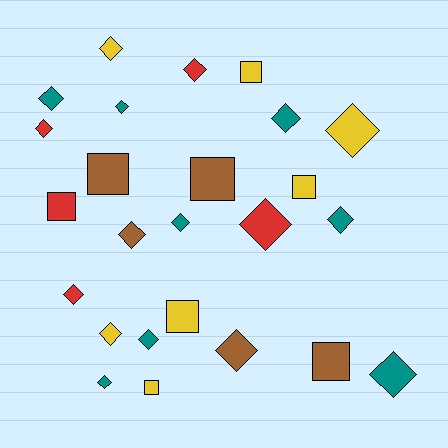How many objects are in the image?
There are 25 objects.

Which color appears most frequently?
Teal, with 8 objects.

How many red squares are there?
There is 1 red square.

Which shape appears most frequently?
Diamond, with 17 objects.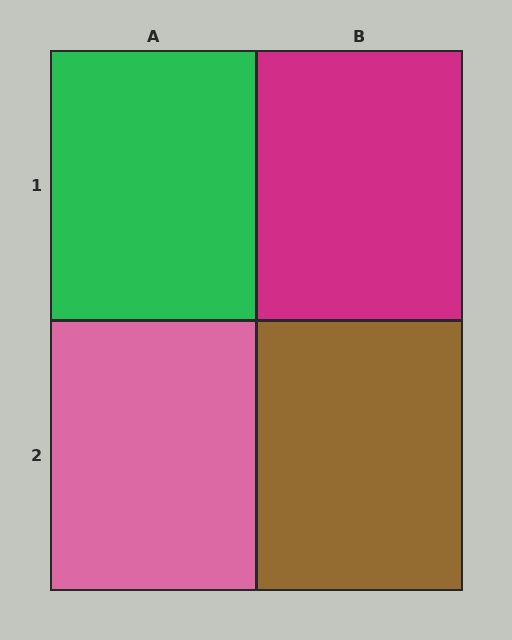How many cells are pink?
1 cell is pink.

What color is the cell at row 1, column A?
Green.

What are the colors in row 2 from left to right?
Pink, brown.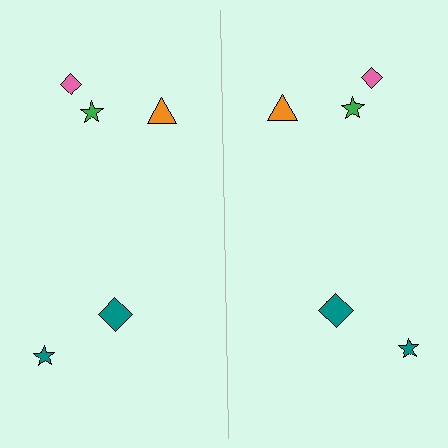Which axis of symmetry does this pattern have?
The pattern has a vertical axis of symmetry running through the center of the image.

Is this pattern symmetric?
Yes, this pattern has bilateral (reflection) symmetry.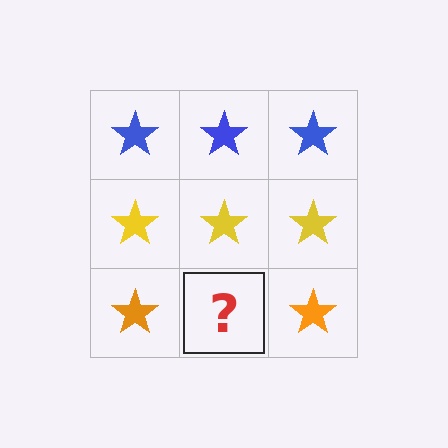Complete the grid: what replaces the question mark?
The question mark should be replaced with an orange star.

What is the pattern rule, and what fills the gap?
The rule is that each row has a consistent color. The gap should be filled with an orange star.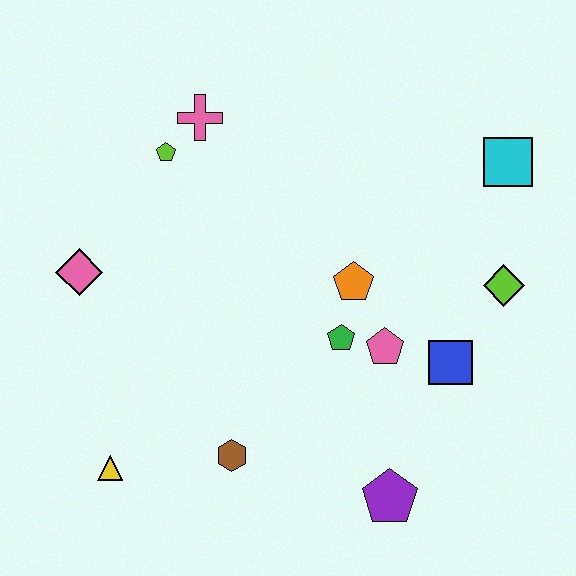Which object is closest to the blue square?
The pink pentagon is closest to the blue square.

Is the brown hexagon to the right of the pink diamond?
Yes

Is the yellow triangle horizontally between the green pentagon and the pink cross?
No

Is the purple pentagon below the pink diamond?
Yes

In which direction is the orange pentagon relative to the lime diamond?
The orange pentagon is to the left of the lime diamond.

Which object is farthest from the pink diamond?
The cyan square is farthest from the pink diamond.